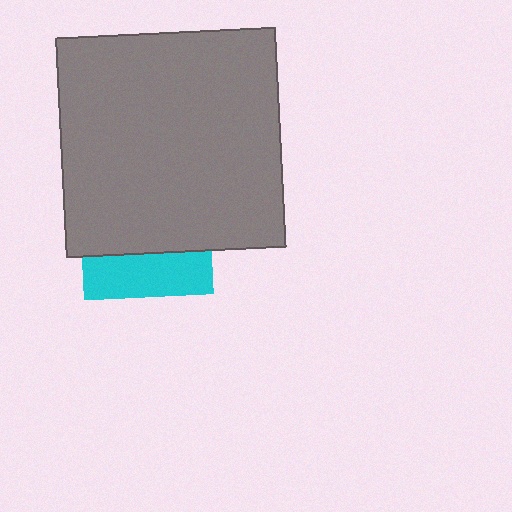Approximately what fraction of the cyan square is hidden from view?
Roughly 68% of the cyan square is hidden behind the gray square.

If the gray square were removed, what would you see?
You would see the complete cyan square.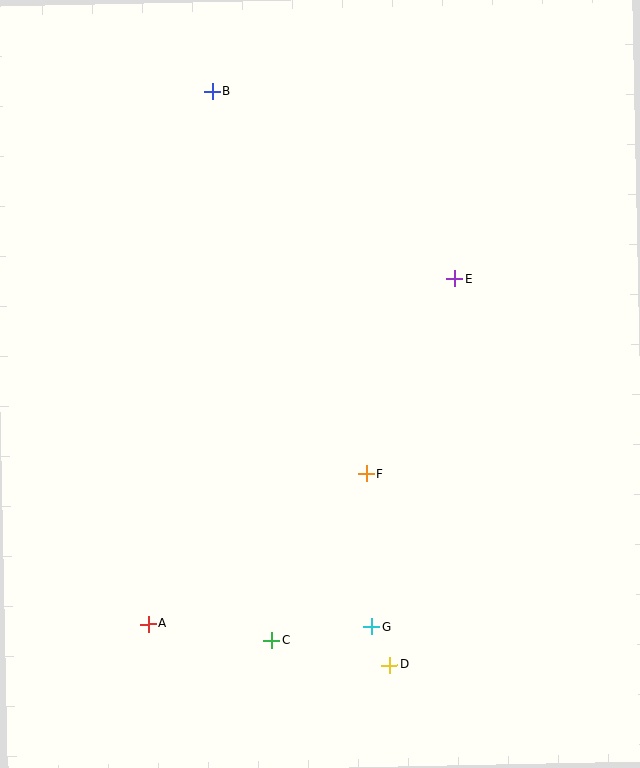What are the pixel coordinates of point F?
Point F is at (366, 474).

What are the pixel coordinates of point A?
Point A is at (148, 624).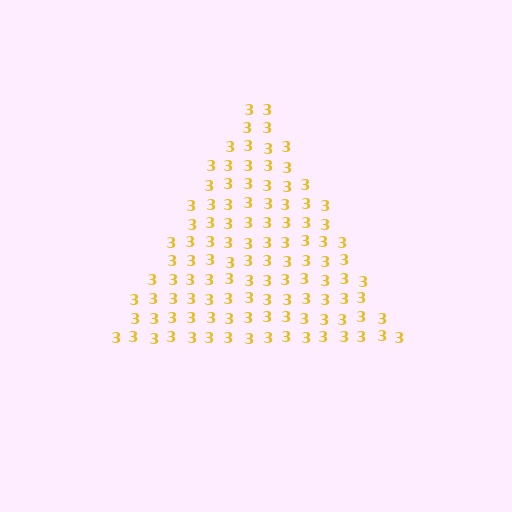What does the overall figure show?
The overall figure shows a triangle.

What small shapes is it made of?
It is made of small digit 3's.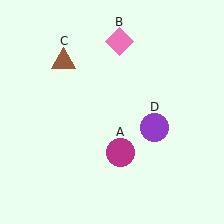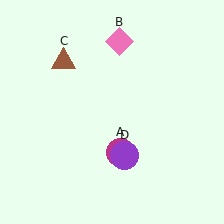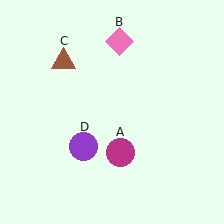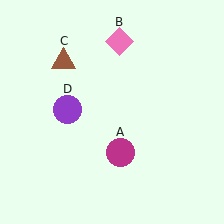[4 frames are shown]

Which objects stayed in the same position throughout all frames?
Magenta circle (object A) and pink diamond (object B) and brown triangle (object C) remained stationary.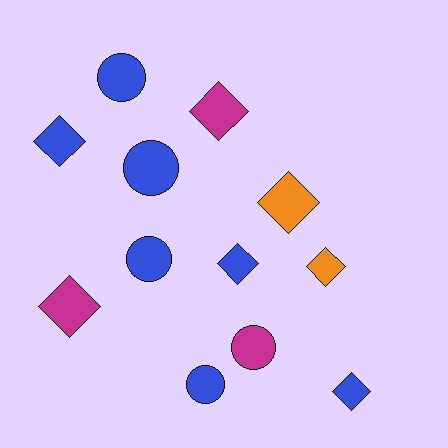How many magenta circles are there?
There is 1 magenta circle.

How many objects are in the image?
There are 12 objects.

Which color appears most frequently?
Blue, with 7 objects.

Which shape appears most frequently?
Diamond, with 7 objects.